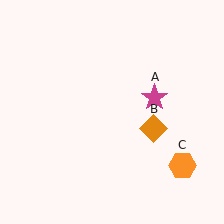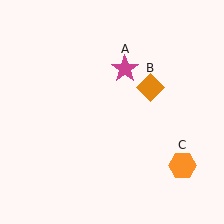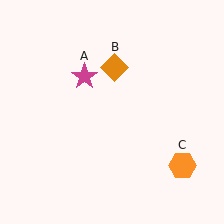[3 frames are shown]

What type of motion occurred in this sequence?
The magenta star (object A), orange diamond (object B) rotated counterclockwise around the center of the scene.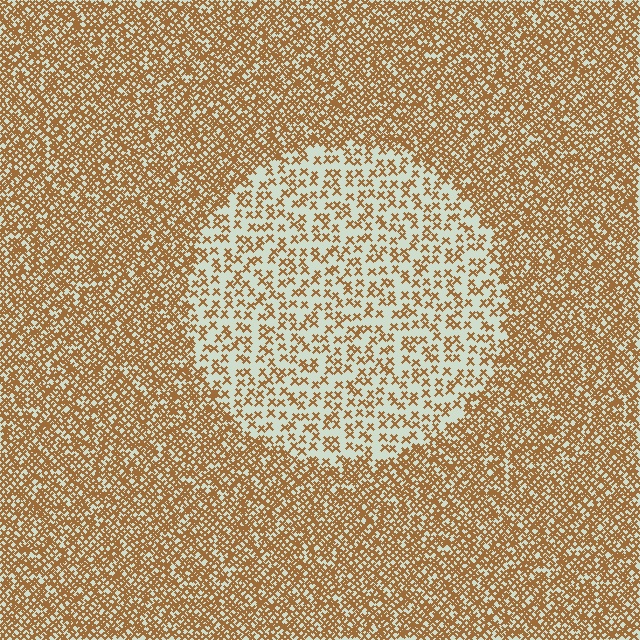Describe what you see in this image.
The image contains small brown elements arranged at two different densities. A circle-shaped region is visible where the elements are less densely packed than the surrounding area.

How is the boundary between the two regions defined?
The boundary is defined by a change in element density (approximately 2.5x ratio). All elements are the same color, size, and shape.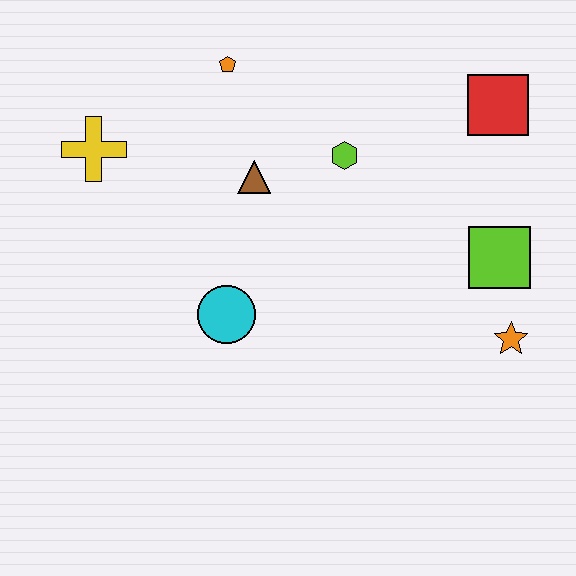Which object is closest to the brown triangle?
The lime hexagon is closest to the brown triangle.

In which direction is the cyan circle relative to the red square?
The cyan circle is to the left of the red square.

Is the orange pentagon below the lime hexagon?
No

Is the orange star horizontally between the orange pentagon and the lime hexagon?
No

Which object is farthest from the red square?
The yellow cross is farthest from the red square.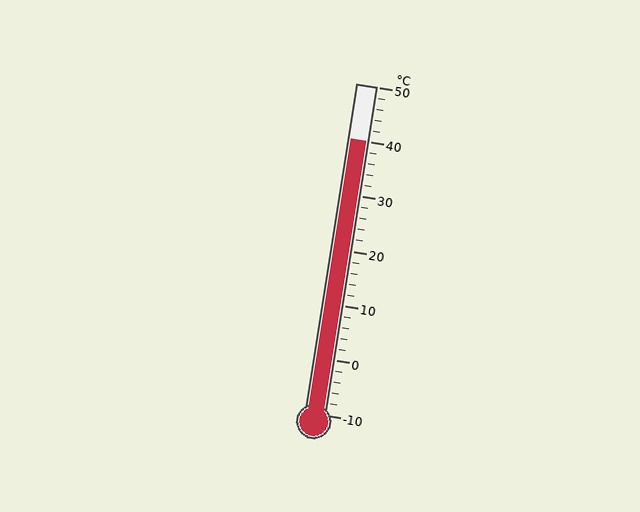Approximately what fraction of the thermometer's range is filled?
The thermometer is filled to approximately 85% of its range.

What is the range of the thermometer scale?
The thermometer scale ranges from -10°C to 50°C.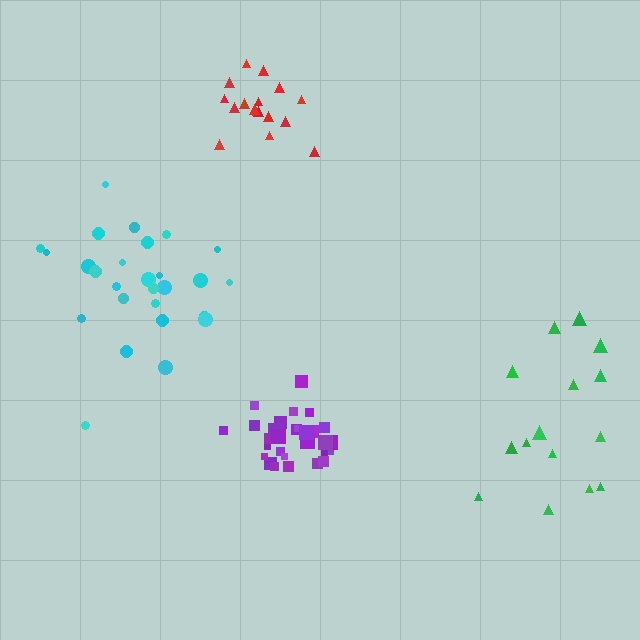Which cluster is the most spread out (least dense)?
Green.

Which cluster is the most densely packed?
Purple.